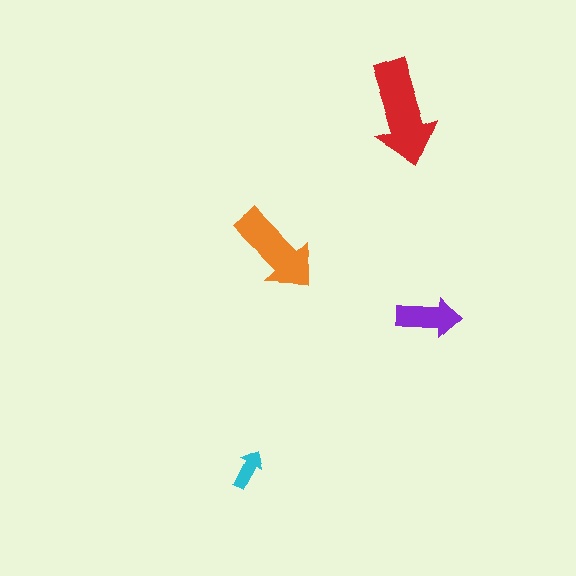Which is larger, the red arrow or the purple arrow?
The red one.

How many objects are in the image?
There are 4 objects in the image.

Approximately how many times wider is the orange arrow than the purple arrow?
About 1.5 times wider.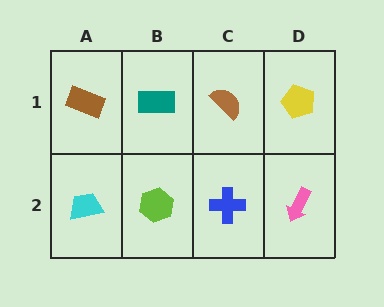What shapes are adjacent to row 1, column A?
A cyan trapezoid (row 2, column A), a teal rectangle (row 1, column B).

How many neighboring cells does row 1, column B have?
3.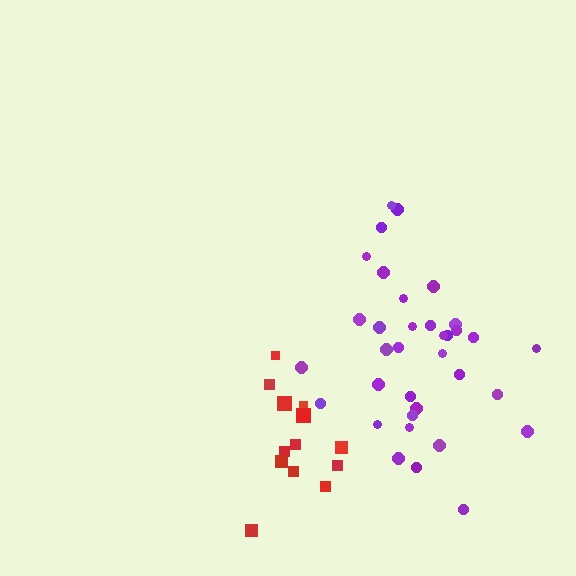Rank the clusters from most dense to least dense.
purple, red.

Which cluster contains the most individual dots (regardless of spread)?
Purple (35).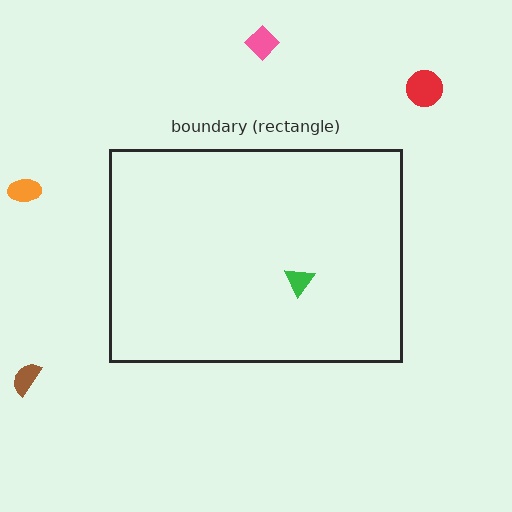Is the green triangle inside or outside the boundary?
Inside.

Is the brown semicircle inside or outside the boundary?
Outside.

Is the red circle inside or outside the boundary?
Outside.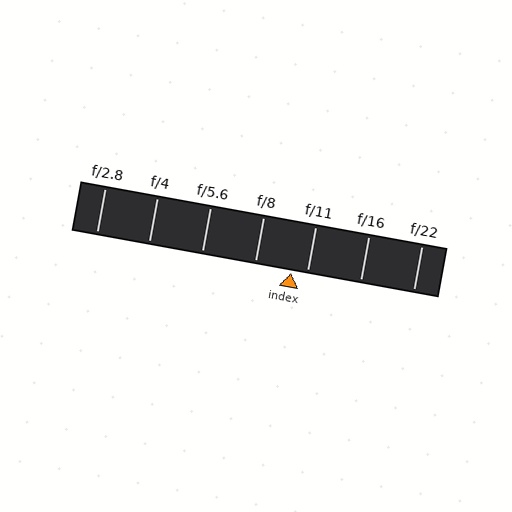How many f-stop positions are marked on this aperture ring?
There are 7 f-stop positions marked.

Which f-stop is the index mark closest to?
The index mark is closest to f/11.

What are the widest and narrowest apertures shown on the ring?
The widest aperture shown is f/2.8 and the narrowest is f/22.